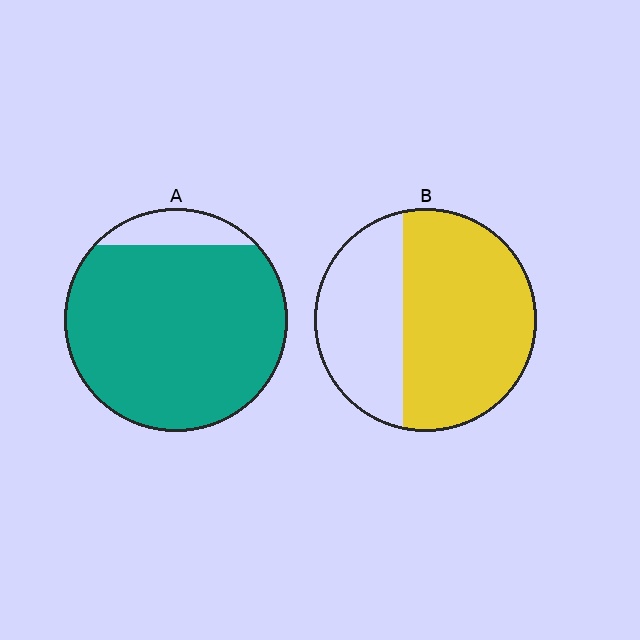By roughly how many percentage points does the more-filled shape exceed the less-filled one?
By roughly 25 percentage points (A over B).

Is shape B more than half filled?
Yes.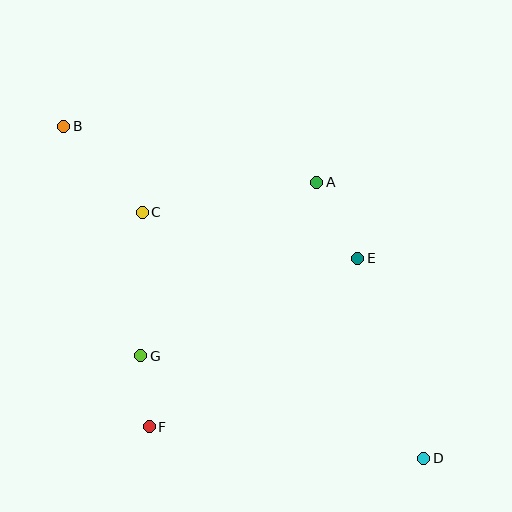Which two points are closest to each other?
Points F and G are closest to each other.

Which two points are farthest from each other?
Points B and D are farthest from each other.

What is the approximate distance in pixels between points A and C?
The distance between A and C is approximately 177 pixels.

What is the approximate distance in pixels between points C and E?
The distance between C and E is approximately 220 pixels.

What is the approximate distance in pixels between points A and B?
The distance between A and B is approximately 259 pixels.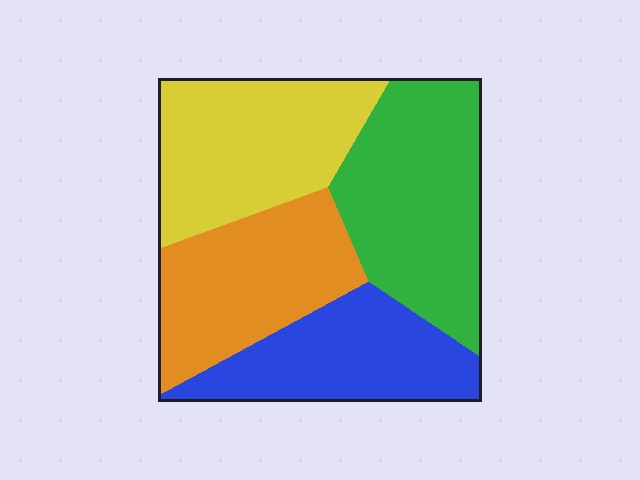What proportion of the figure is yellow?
Yellow takes up about one quarter (1/4) of the figure.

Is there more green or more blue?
Green.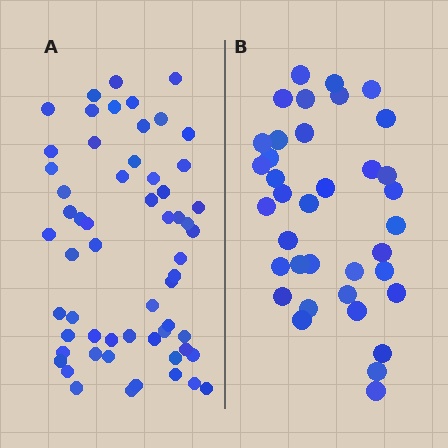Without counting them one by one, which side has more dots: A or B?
Region A (the left region) has more dots.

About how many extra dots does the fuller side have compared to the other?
Region A has approximately 20 more dots than region B.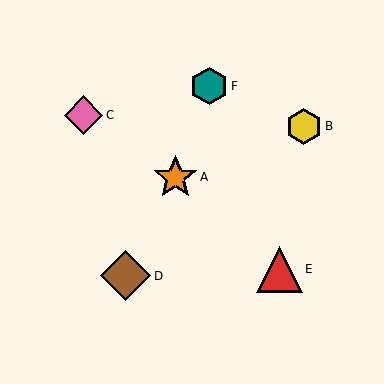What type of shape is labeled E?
Shape E is a red triangle.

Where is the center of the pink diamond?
The center of the pink diamond is at (84, 115).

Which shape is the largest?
The brown diamond (labeled D) is the largest.